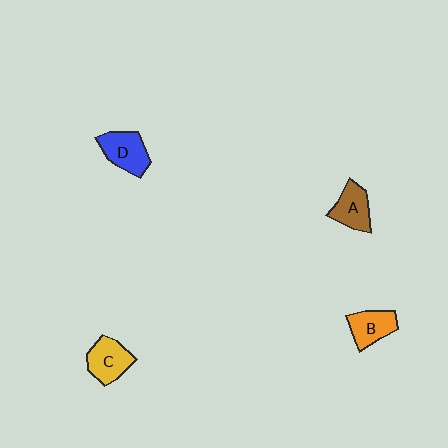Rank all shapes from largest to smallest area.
From largest to smallest: D (blue), C (yellow), A (brown), B (orange).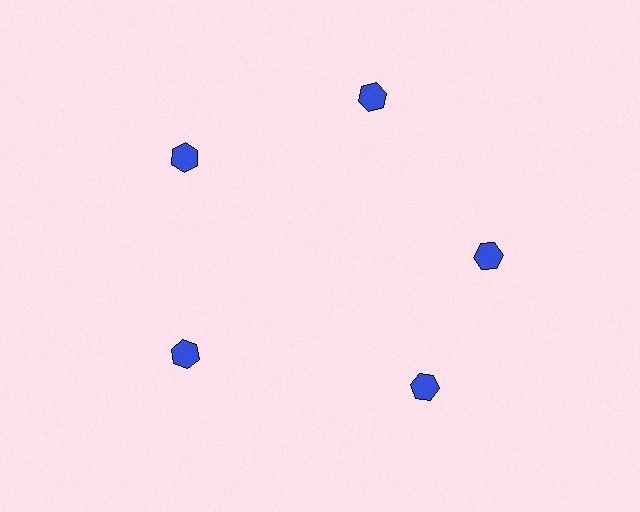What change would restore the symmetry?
The symmetry would be restored by rotating it back into even spacing with its neighbors so that all 5 hexagons sit at equal angles and equal distance from the center.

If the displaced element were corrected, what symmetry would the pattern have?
It would have 5-fold rotational symmetry — the pattern would map onto itself every 72 degrees.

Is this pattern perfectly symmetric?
No. The 5 blue hexagons are arranged in a ring, but one element near the 5 o'clock position is rotated out of alignment along the ring, breaking the 5-fold rotational symmetry.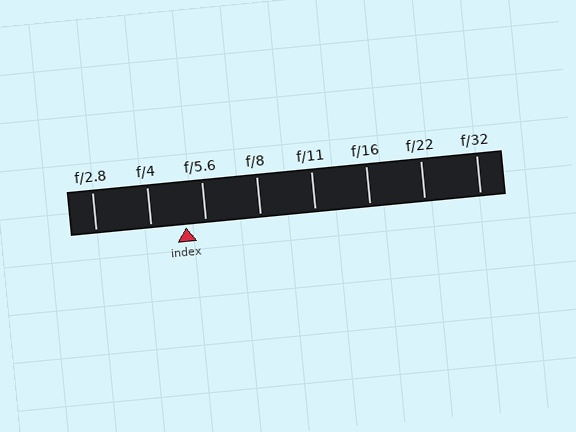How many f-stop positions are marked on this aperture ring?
There are 8 f-stop positions marked.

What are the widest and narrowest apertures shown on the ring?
The widest aperture shown is f/2.8 and the narrowest is f/32.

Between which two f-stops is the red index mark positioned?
The index mark is between f/4 and f/5.6.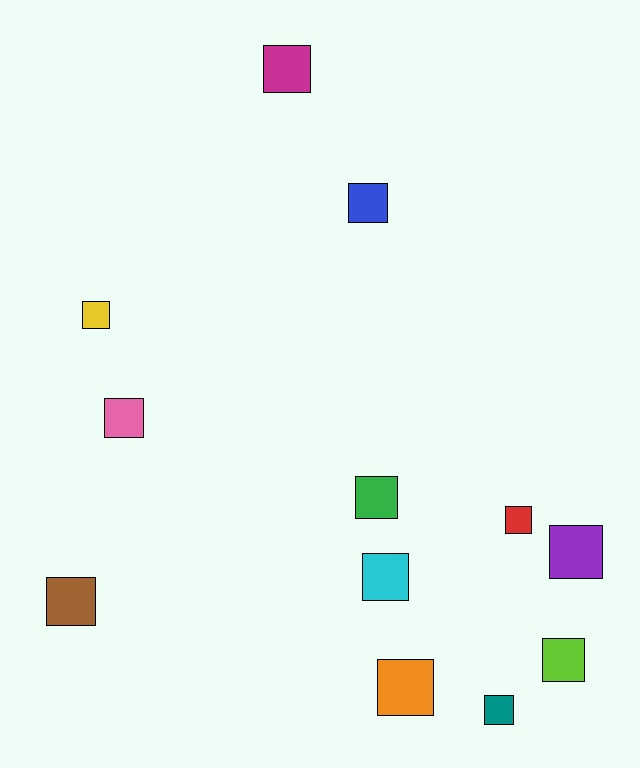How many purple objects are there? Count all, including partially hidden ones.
There is 1 purple object.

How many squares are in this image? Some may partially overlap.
There are 12 squares.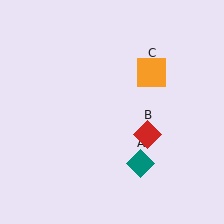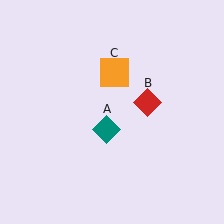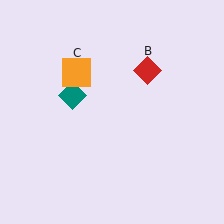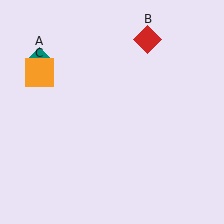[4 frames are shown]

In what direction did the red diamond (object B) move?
The red diamond (object B) moved up.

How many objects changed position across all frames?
3 objects changed position: teal diamond (object A), red diamond (object B), orange square (object C).